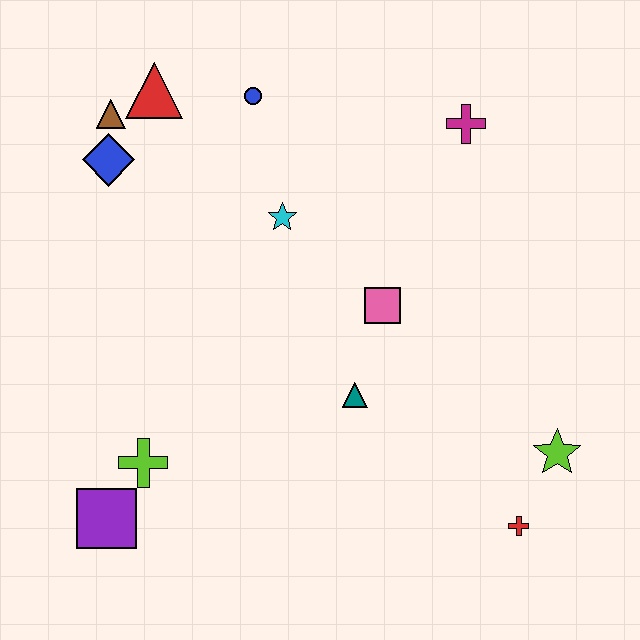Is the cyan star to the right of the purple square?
Yes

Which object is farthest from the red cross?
The brown triangle is farthest from the red cross.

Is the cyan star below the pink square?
No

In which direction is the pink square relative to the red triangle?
The pink square is to the right of the red triangle.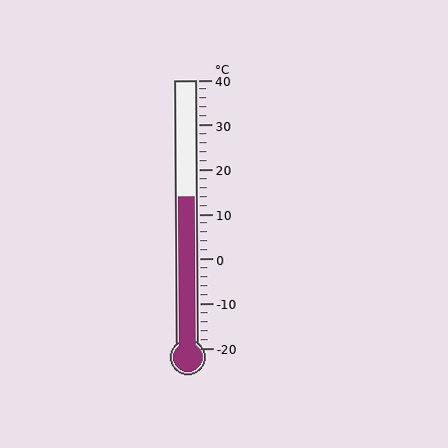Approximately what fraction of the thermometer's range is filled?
The thermometer is filled to approximately 55% of its range.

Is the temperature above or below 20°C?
The temperature is below 20°C.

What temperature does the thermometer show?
The thermometer shows approximately 14°C.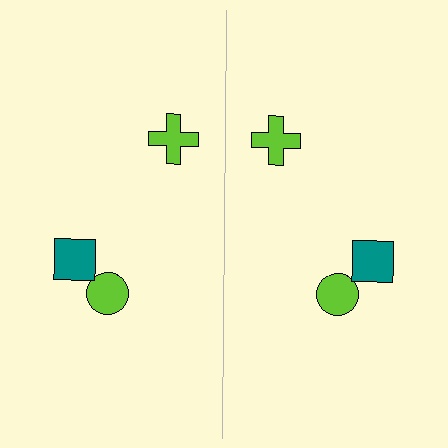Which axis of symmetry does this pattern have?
The pattern has a vertical axis of symmetry running through the center of the image.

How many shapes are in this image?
There are 6 shapes in this image.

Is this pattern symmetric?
Yes, this pattern has bilateral (reflection) symmetry.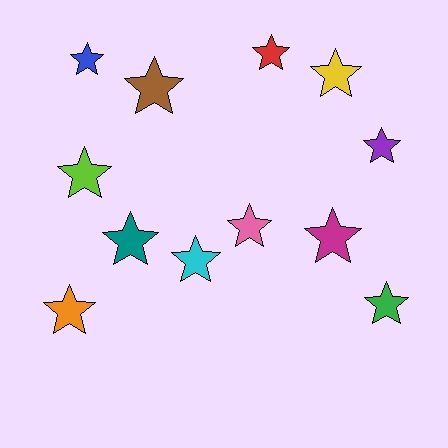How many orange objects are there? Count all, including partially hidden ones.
There is 1 orange object.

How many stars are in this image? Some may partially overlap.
There are 12 stars.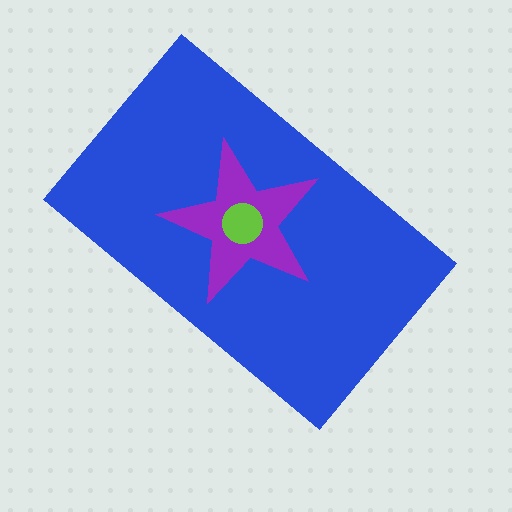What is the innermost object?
The lime circle.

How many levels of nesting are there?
3.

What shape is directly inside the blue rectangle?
The purple star.